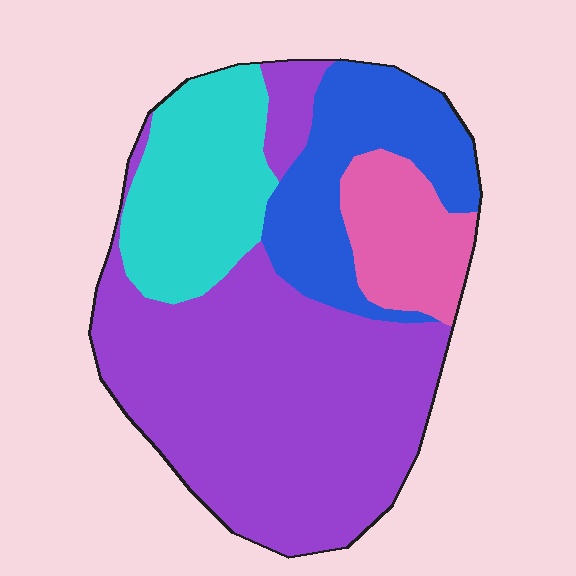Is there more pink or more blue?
Blue.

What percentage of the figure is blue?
Blue takes up less than a quarter of the figure.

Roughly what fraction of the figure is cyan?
Cyan takes up less than a quarter of the figure.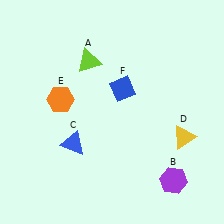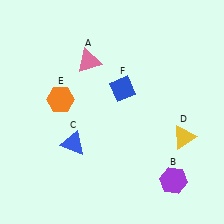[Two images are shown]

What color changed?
The triangle (A) changed from lime in Image 1 to pink in Image 2.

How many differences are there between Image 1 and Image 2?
There is 1 difference between the two images.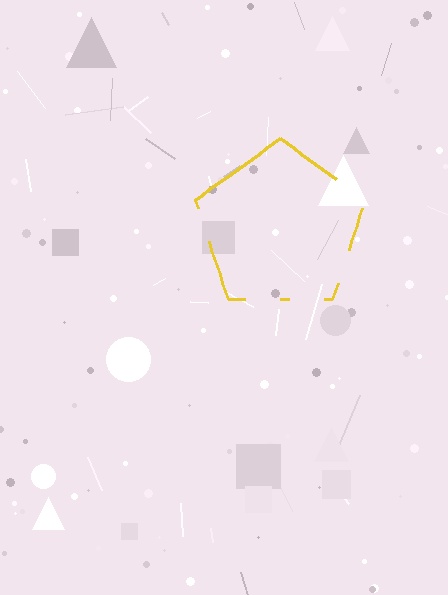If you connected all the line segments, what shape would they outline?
They would outline a pentagon.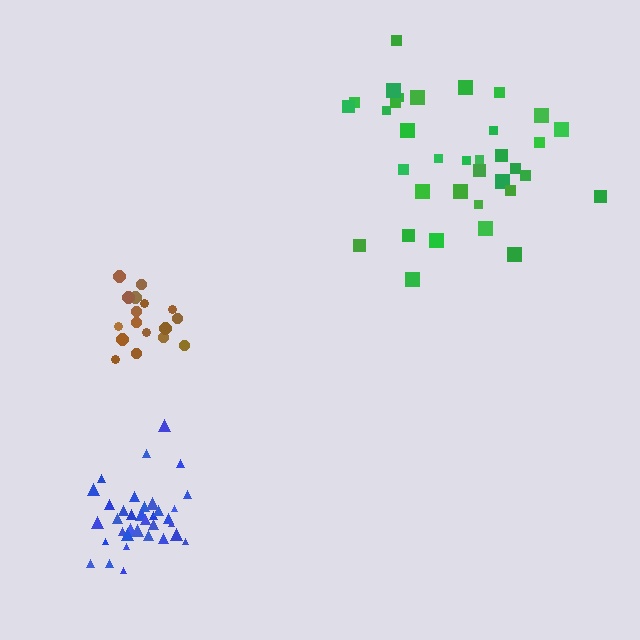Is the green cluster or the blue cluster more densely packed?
Blue.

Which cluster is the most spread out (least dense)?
Green.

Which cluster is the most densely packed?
Blue.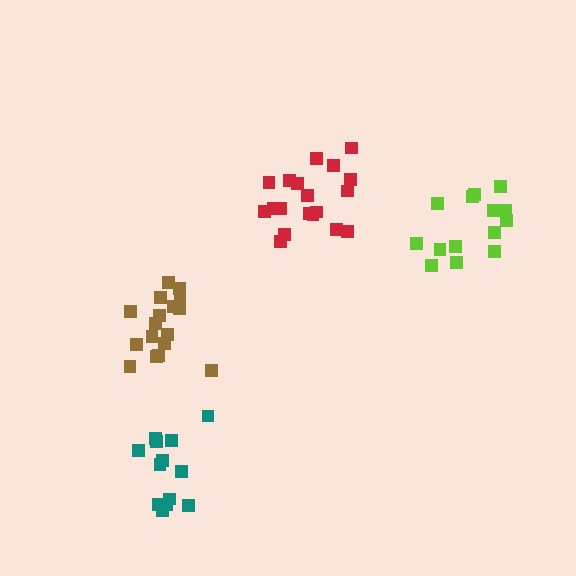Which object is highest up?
The red cluster is topmost.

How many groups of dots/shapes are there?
There are 4 groups.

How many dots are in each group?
Group 1: 19 dots, Group 2: 14 dots, Group 3: 17 dots, Group 4: 13 dots (63 total).